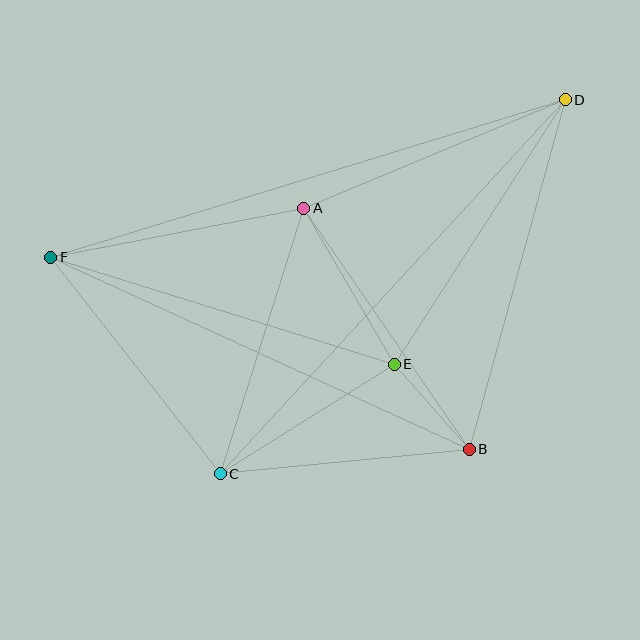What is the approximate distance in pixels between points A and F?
The distance between A and F is approximately 258 pixels.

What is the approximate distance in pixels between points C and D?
The distance between C and D is approximately 509 pixels.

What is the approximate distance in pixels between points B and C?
The distance between B and C is approximately 250 pixels.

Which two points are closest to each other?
Points B and E are closest to each other.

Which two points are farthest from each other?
Points D and F are farthest from each other.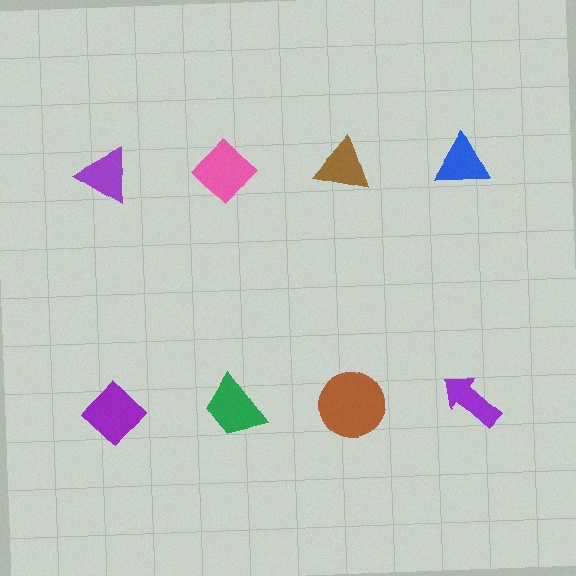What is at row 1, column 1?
A purple triangle.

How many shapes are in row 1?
4 shapes.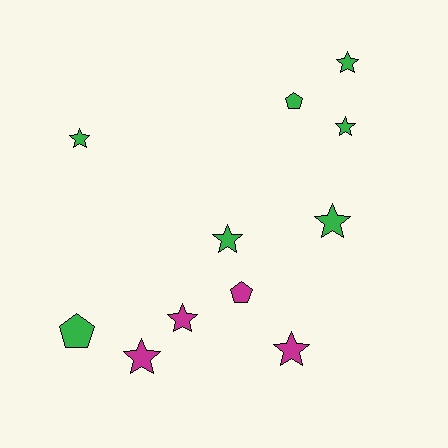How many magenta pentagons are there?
There is 1 magenta pentagon.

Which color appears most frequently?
Green, with 7 objects.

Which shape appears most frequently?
Star, with 8 objects.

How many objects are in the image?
There are 11 objects.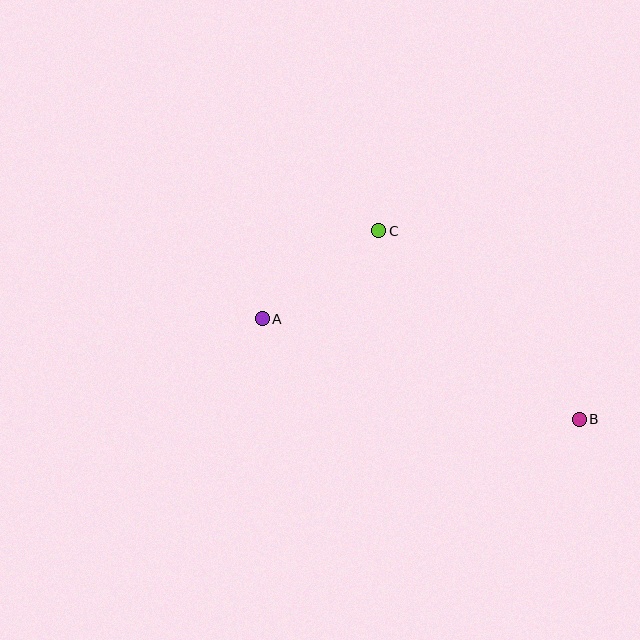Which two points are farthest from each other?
Points A and B are farthest from each other.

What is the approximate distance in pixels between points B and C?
The distance between B and C is approximately 275 pixels.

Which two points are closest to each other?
Points A and C are closest to each other.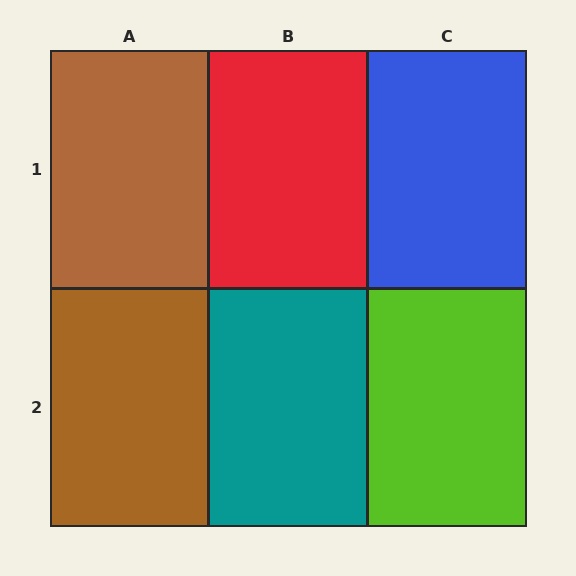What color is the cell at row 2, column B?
Teal.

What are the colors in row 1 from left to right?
Brown, red, blue.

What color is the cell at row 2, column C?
Lime.